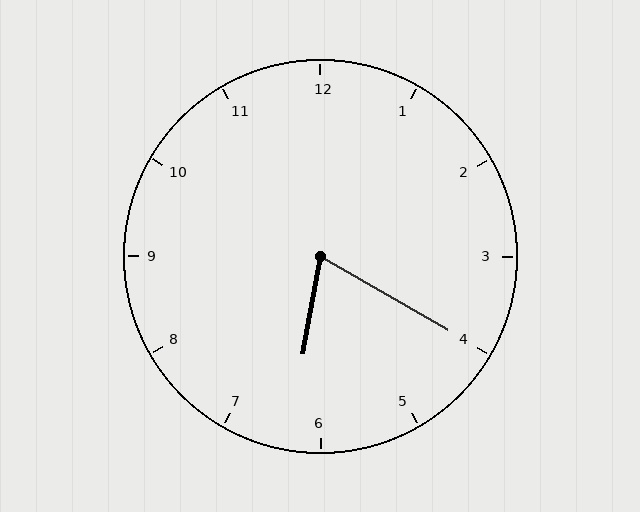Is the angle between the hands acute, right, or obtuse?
It is acute.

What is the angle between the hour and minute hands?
Approximately 70 degrees.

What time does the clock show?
6:20.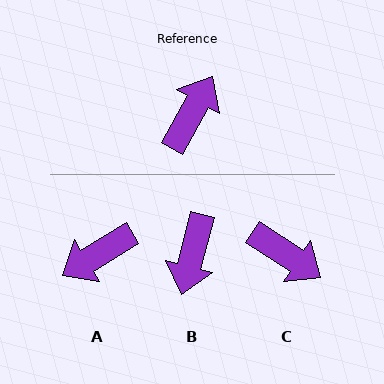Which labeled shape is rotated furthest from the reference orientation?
B, about 165 degrees away.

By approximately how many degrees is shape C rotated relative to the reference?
Approximately 94 degrees clockwise.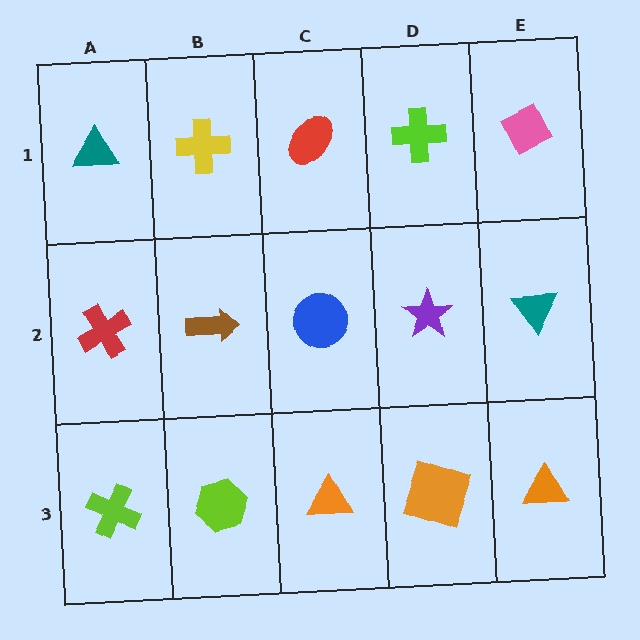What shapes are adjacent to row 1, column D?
A purple star (row 2, column D), a red ellipse (row 1, column C), a pink diamond (row 1, column E).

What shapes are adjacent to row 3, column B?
A brown arrow (row 2, column B), a lime cross (row 3, column A), an orange triangle (row 3, column C).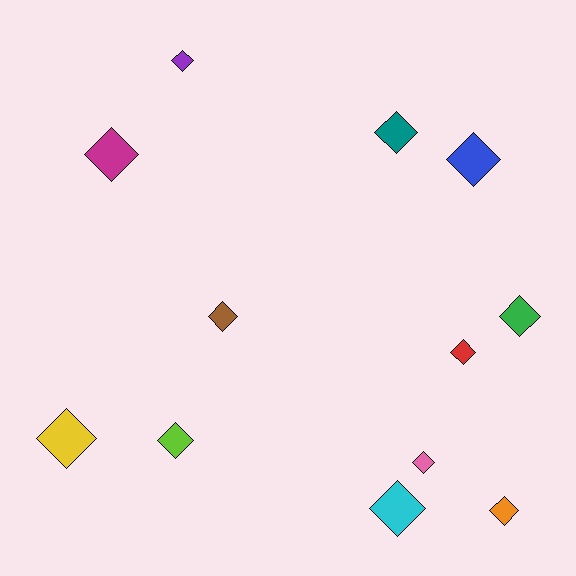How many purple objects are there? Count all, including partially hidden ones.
There is 1 purple object.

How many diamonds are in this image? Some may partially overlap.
There are 12 diamonds.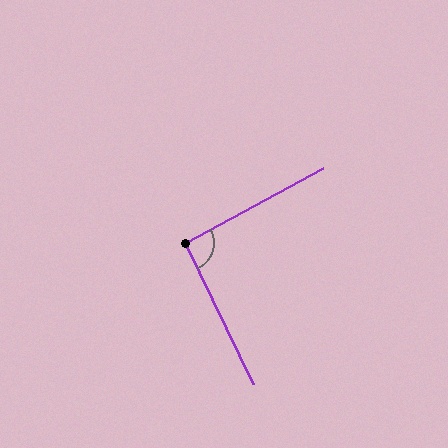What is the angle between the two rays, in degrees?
Approximately 93 degrees.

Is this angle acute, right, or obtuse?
It is approximately a right angle.